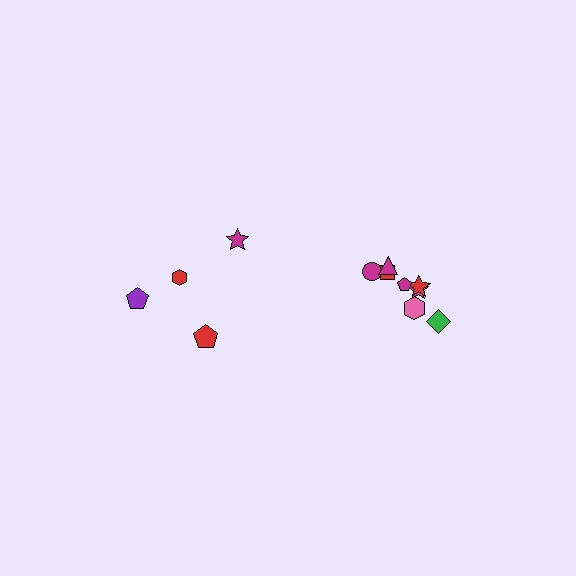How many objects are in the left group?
There are 4 objects.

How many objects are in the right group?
There are 8 objects.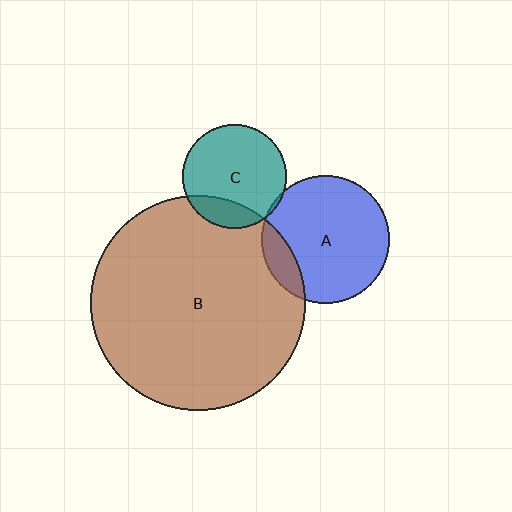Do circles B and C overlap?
Yes.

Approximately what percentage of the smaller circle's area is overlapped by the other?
Approximately 20%.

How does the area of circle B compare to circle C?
Approximately 4.2 times.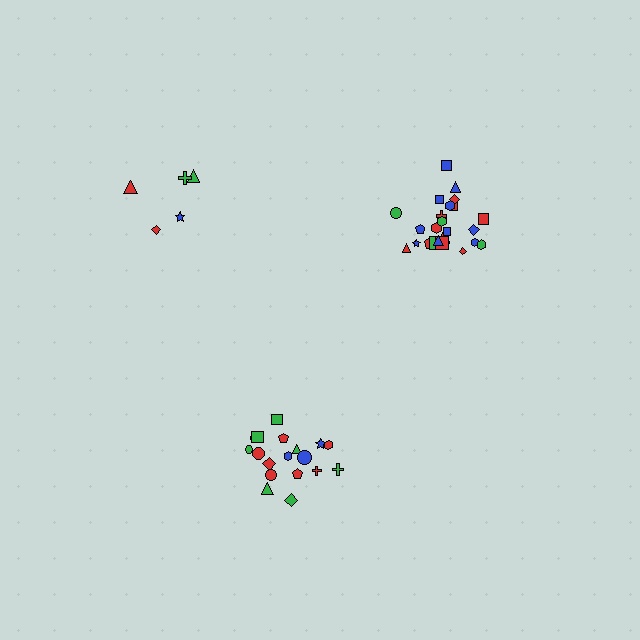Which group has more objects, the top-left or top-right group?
The top-right group.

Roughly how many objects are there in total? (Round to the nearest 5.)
Roughly 50 objects in total.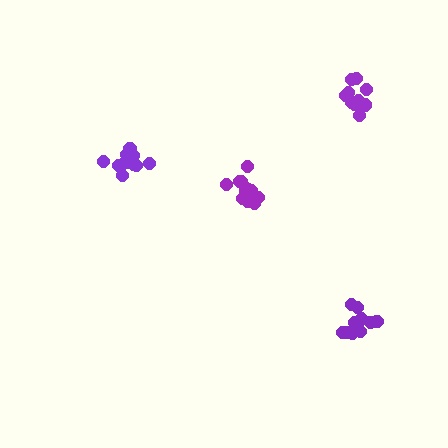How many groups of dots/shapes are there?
There are 4 groups.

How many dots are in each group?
Group 1: 10 dots, Group 2: 13 dots, Group 3: 11 dots, Group 4: 11 dots (45 total).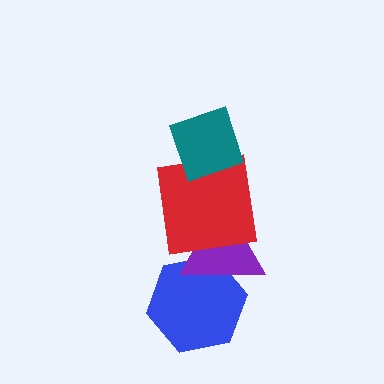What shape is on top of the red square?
The teal diamond is on top of the red square.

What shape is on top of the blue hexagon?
The purple triangle is on top of the blue hexagon.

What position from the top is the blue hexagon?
The blue hexagon is 4th from the top.